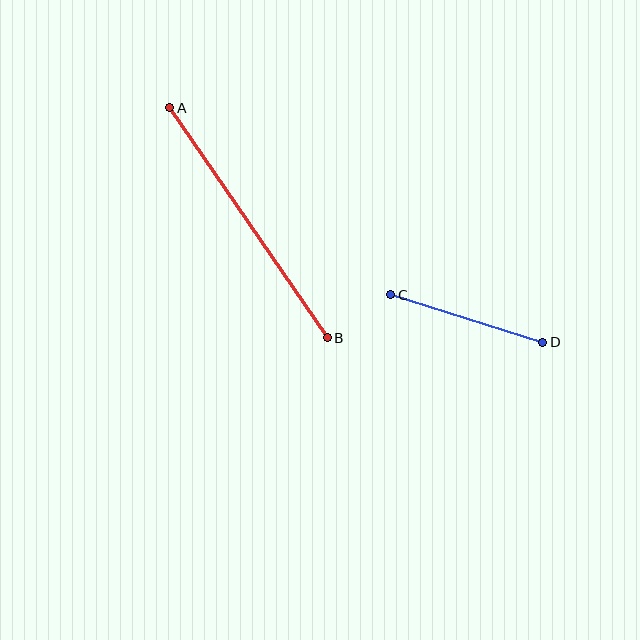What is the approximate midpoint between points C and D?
The midpoint is at approximately (467, 319) pixels.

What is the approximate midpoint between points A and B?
The midpoint is at approximately (249, 223) pixels.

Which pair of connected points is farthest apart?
Points A and B are farthest apart.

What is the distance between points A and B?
The distance is approximately 279 pixels.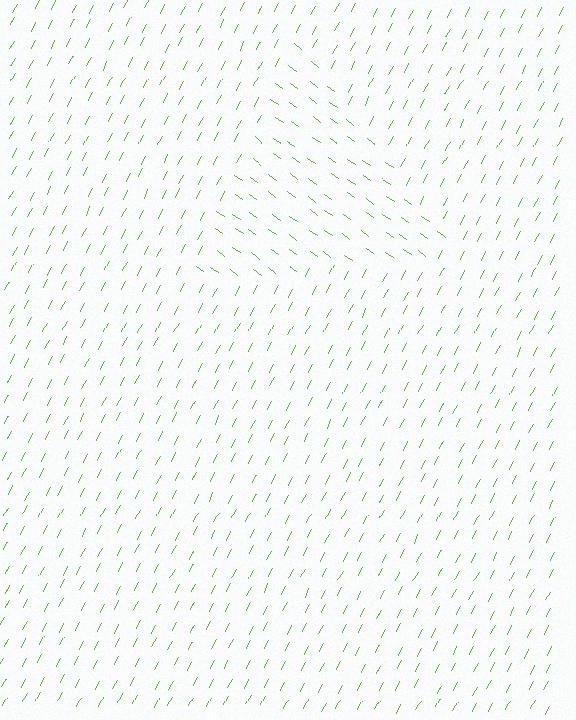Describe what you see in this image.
The image is filled with small lime line segments. A triangle region in the image has lines oriented differently from the surrounding lines, creating a visible texture boundary.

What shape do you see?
I see a triangle.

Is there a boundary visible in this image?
Yes, there is a texture boundary formed by a change in line orientation.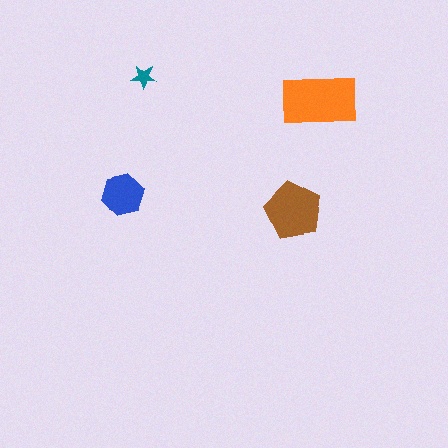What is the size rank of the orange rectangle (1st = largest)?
1st.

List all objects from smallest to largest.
The teal star, the blue hexagon, the brown pentagon, the orange rectangle.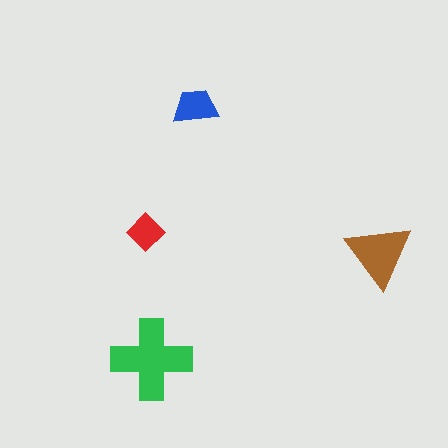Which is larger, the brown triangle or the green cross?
The green cross.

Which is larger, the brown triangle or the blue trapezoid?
The brown triangle.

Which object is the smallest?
The red diamond.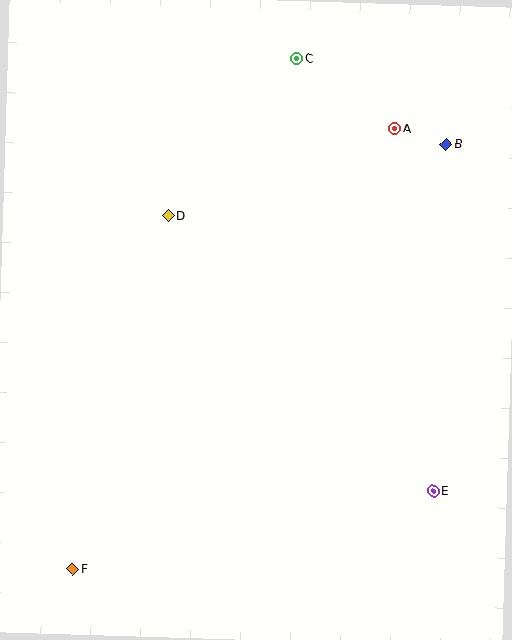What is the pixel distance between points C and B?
The distance between C and B is 172 pixels.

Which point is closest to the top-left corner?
Point D is closest to the top-left corner.